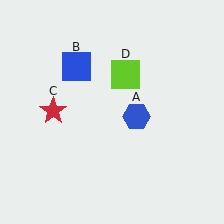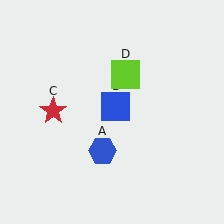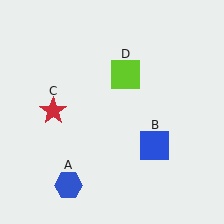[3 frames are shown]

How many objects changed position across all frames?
2 objects changed position: blue hexagon (object A), blue square (object B).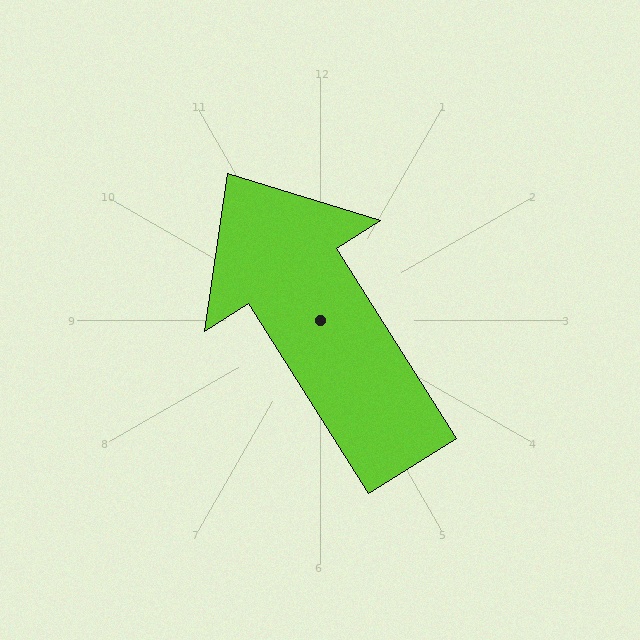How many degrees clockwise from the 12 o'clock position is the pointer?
Approximately 328 degrees.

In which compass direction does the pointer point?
Northwest.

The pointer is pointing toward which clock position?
Roughly 11 o'clock.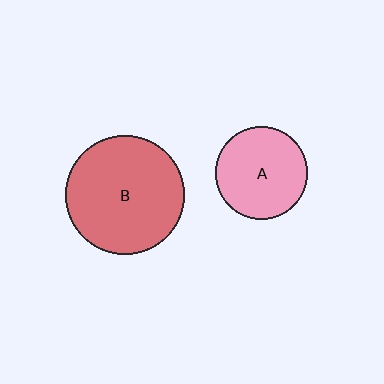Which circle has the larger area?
Circle B (red).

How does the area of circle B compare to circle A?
Approximately 1.7 times.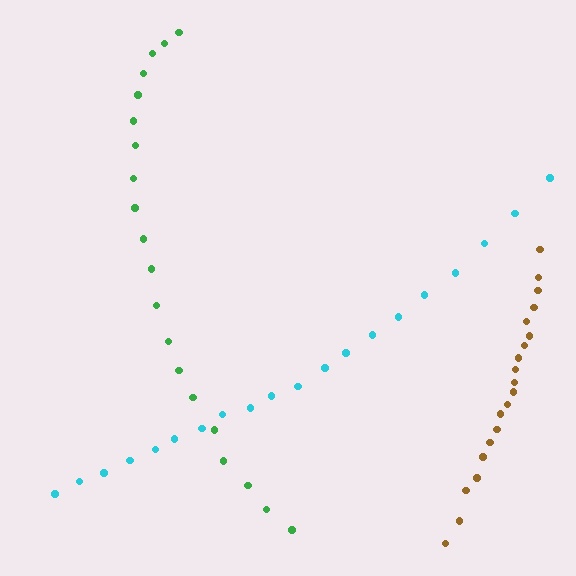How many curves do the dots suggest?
There are 3 distinct paths.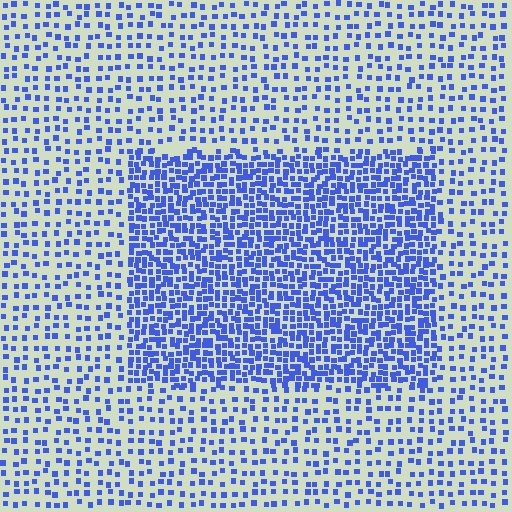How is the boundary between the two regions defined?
The boundary is defined by a change in element density (approximately 2.4x ratio). All elements are the same color, size, and shape.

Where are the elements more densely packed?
The elements are more densely packed inside the rectangle boundary.